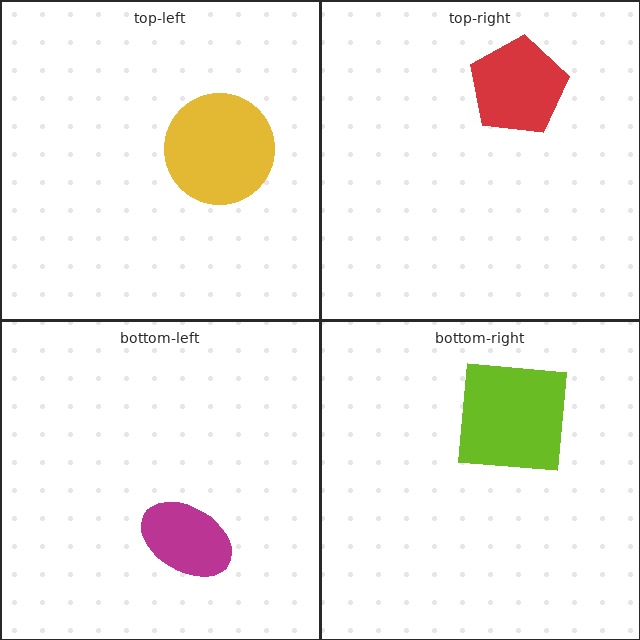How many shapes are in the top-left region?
1.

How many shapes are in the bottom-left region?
1.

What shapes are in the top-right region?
The red pentagon.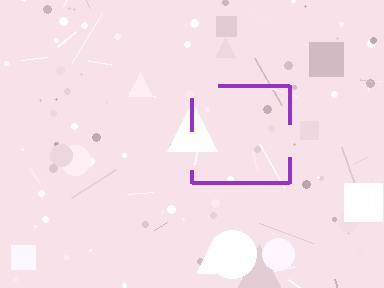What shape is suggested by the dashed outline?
The dashed outline suggests a square.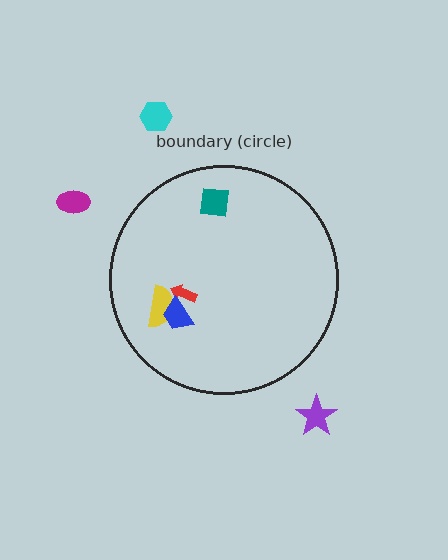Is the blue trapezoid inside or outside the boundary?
Inside.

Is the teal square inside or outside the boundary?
Inside.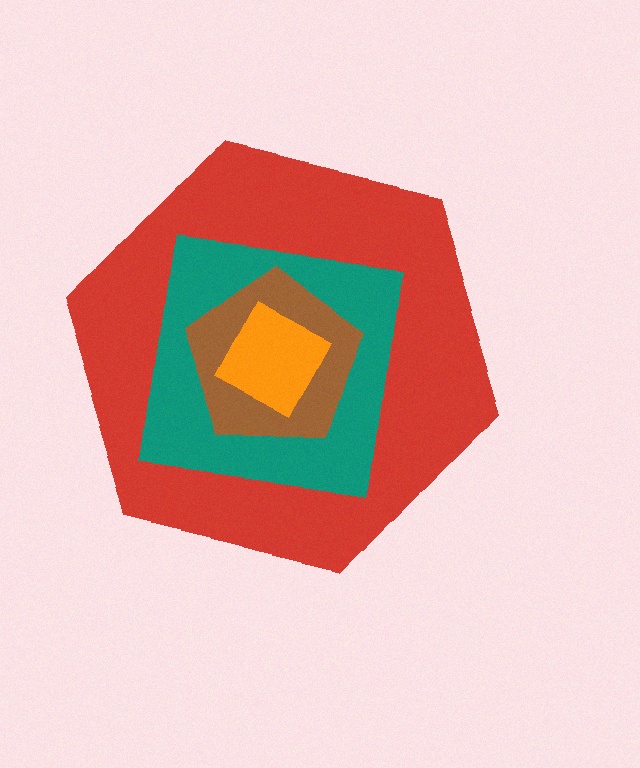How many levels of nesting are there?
4.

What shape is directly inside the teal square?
The brown pentagon.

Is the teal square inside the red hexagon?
Yes.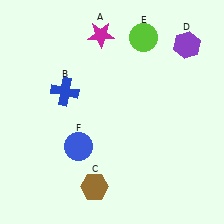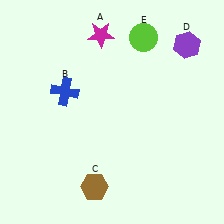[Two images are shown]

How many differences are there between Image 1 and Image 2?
There is 1 difference between the two images.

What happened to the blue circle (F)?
The blue circle (F) was removed in Image 2. It was in the bottom-left area of Image 1.